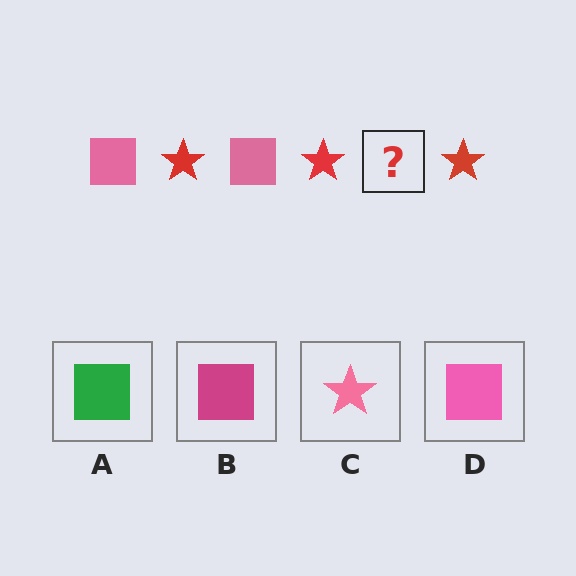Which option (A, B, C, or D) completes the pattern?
D.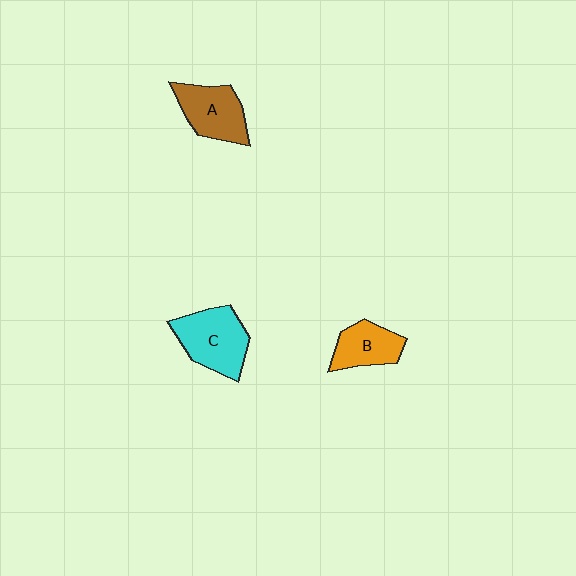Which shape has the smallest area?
Shape B (orange).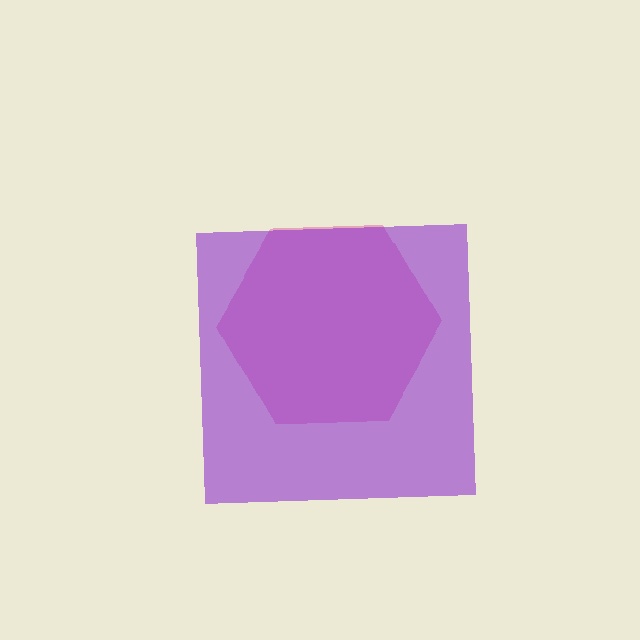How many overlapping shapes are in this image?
There are 2 overlapping shapes in the image.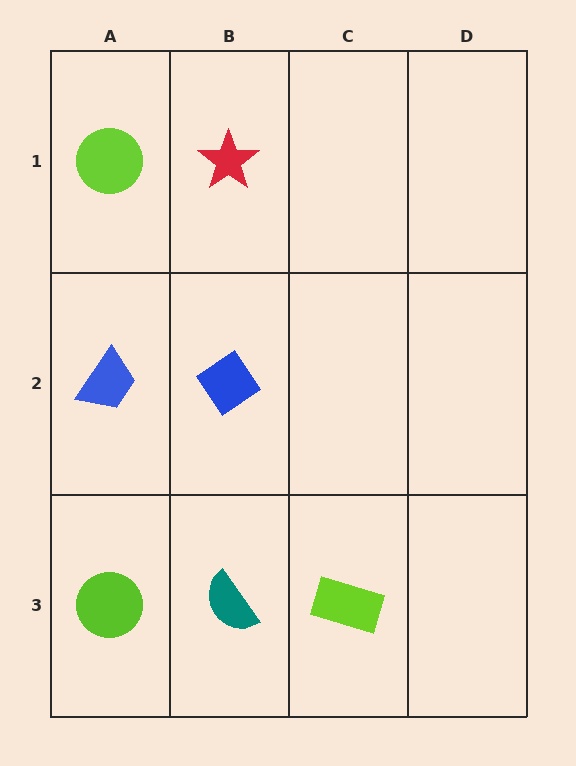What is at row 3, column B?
A teal semicircle.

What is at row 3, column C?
A lime rectangle.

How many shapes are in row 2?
2 shapes.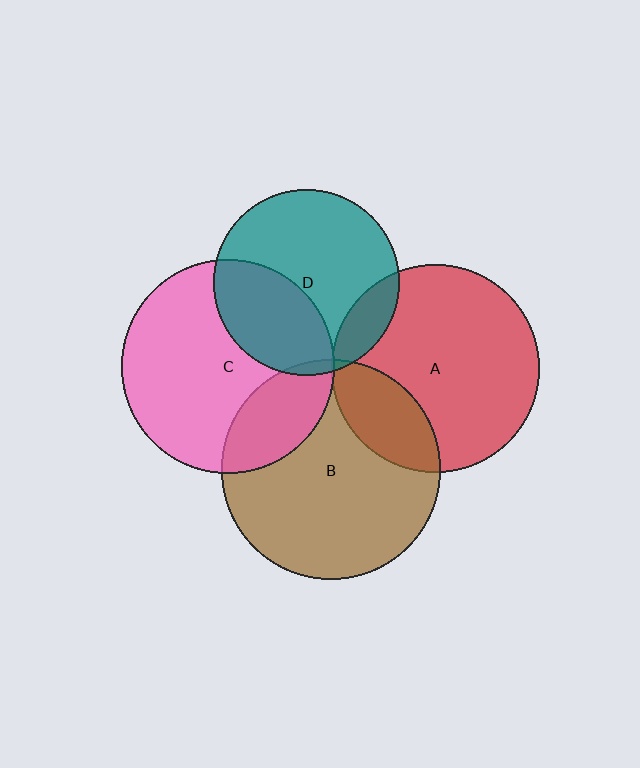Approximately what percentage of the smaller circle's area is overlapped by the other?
Approximately 15%.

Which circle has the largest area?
Circle B (brown).